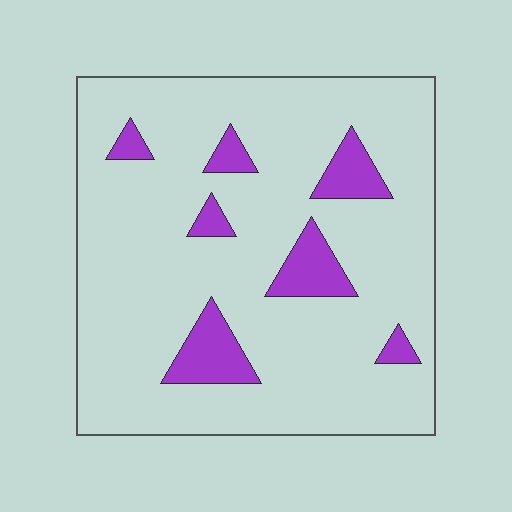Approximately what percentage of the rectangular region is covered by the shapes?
Approximately 15%.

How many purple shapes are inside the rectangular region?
7.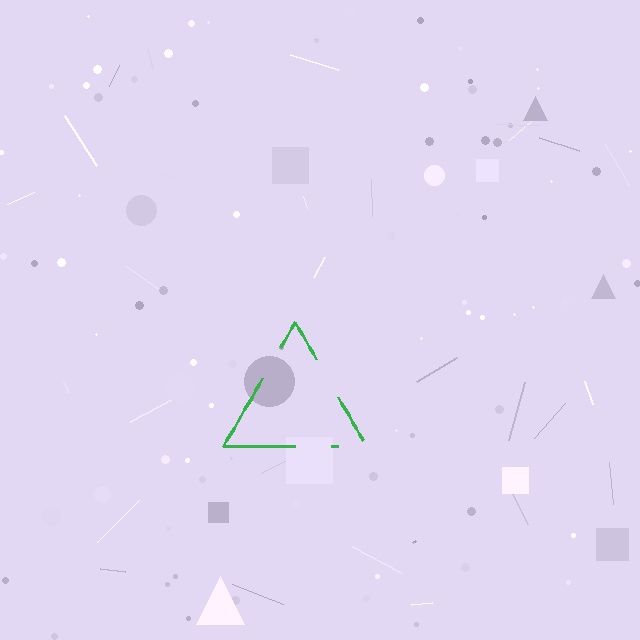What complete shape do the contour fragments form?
The contour fragments form a triangle.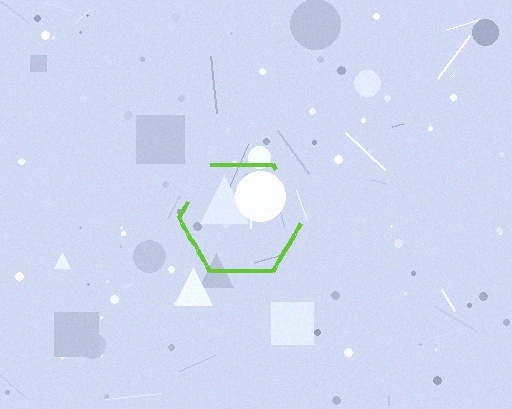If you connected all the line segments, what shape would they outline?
They would outline a hexagon.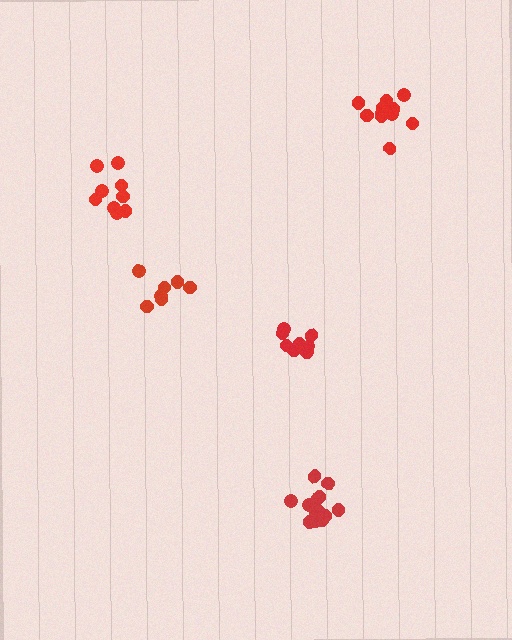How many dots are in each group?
Group 1: 9 dots, Group 2: 8 dots, Group 3: 7 dots, Group 4: 13 dots, Group 5: 12 dots (49 total).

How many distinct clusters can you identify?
There are 5 distinct clusters.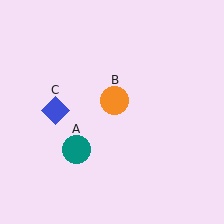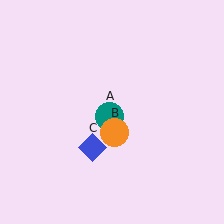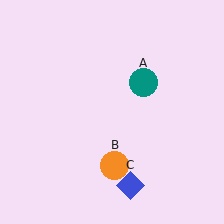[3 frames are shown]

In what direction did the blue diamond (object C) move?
The blue diamond (object C) moved down and to the right.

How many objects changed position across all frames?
3 objects changed position: teal circle (object A), orange circle (object B), blue diamond (object C).